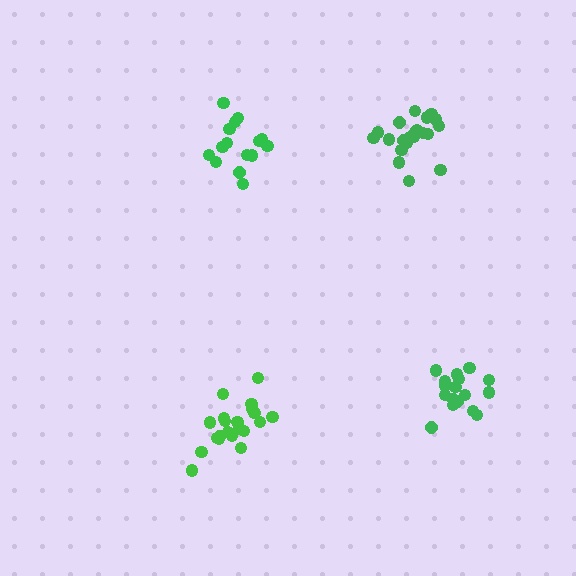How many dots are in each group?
Group 1: 17 dots, Group 2: 21 dots, Group 3: 15 dots, Group 4: 21 dots (74 total).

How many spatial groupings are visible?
There are 4 spatial groupings.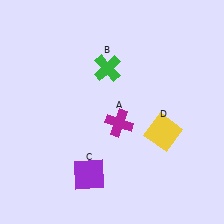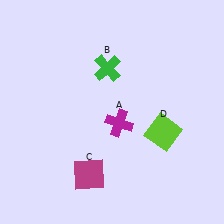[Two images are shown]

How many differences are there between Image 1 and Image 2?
There are 2 differences between the two images.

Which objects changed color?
C changed from purple to magenta. D changed from yellow to lime.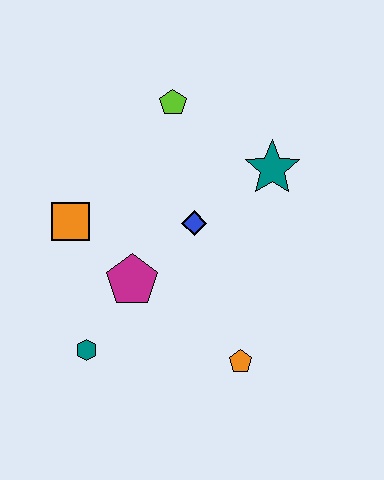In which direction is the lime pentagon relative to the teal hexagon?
The lime pentagon is above the teal hexagon.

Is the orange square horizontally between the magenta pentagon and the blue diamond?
No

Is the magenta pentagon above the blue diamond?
No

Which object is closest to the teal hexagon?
The magenta pentagon is closest to the teal hexagon.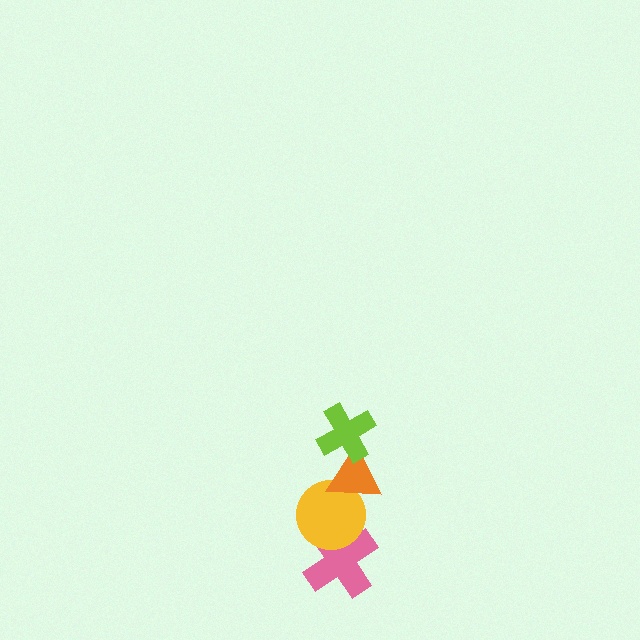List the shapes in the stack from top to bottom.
From top to bottom: the lime cross, the orange triangle, the yellow circle, the pink cross.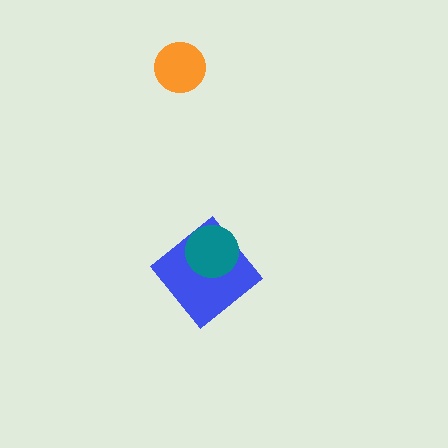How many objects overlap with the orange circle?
0 objects overlap with the orange circle.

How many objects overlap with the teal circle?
1 object overlaps with the teal circle.